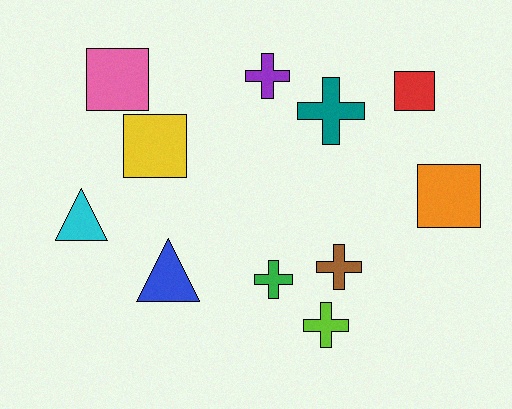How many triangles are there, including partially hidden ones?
There are 2 triangles.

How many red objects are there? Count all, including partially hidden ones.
There is 1 red object.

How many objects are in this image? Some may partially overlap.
There are 11 objects.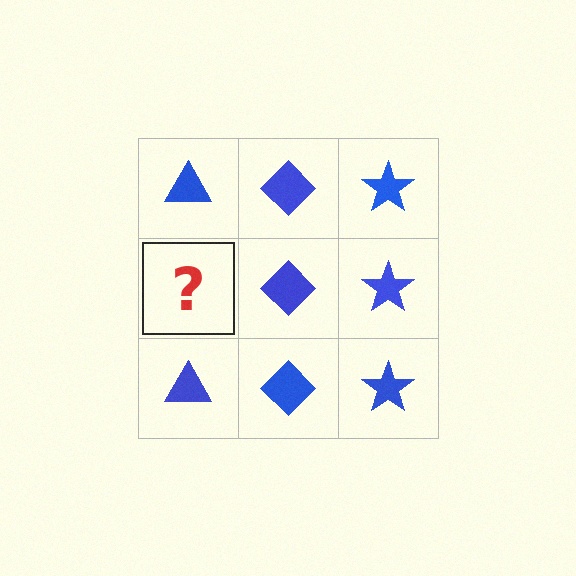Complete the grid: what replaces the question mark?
The question mark should be replaced with a blue triangle.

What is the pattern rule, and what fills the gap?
The rule is that each column has a consistent shape. The gap should be filled with a blue triangle.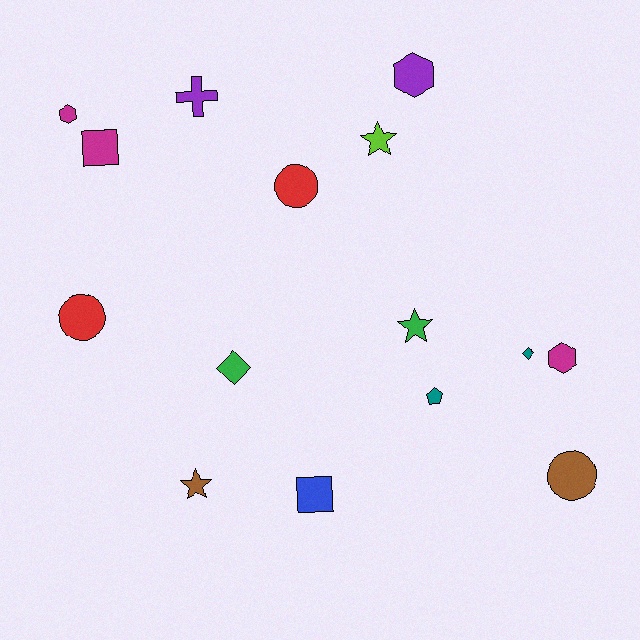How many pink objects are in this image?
There are no pink objects.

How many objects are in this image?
There are 15 objects.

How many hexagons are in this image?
There are 3 hexagons.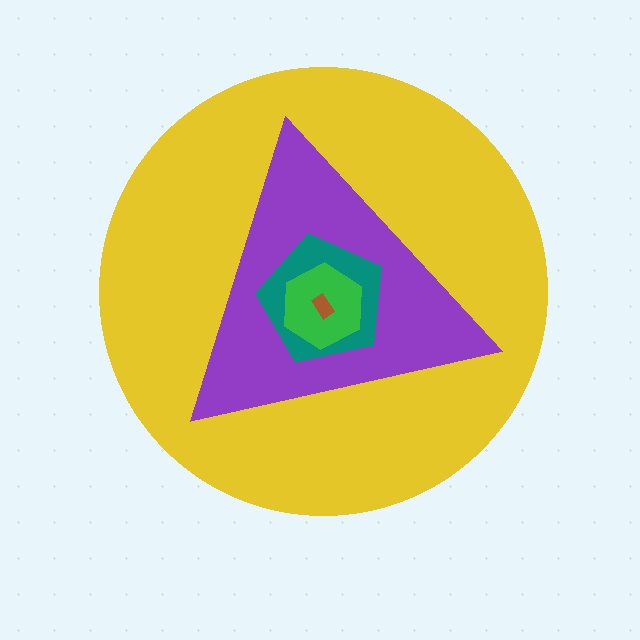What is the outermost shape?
The yellow circle.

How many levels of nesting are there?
5.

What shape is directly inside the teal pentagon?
The green hexagon.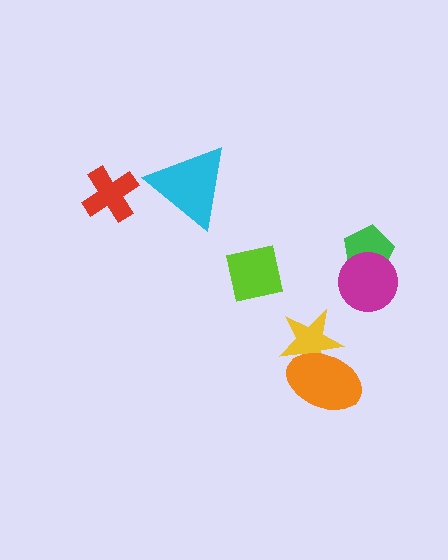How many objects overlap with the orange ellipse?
1 object overlaps with the orange ellipse.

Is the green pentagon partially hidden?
Yes, it is partially covered by another shape.